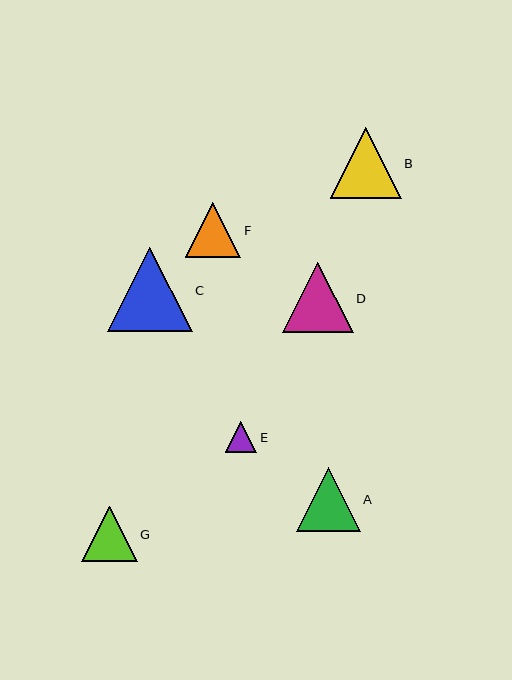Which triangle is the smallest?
Triangle E is the smallest with a size of approximately 31 pixels.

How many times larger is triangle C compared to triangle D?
Triangle C is approximately 1.2 times the size of triangle D.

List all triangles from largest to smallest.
From largest to smallest: C, B, D, A, G, F, E.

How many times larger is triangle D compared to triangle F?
Triangle D is approximately 1.3 times the size of triangle F.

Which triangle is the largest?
Triangle C is the largest with a size of approximately 85 pixels.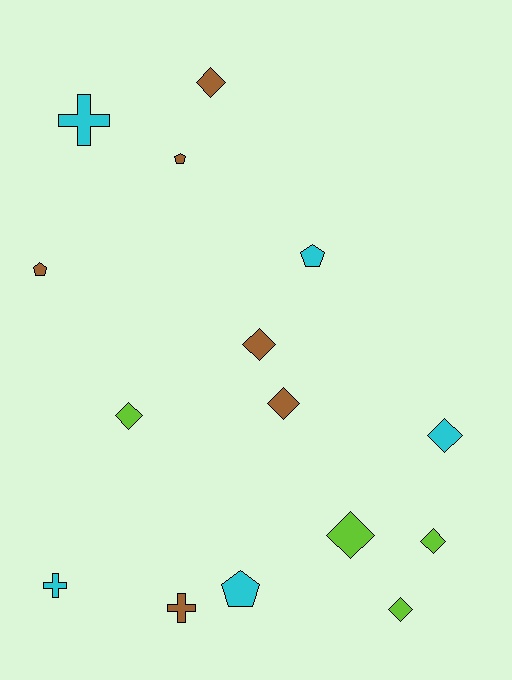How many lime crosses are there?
There are no lime crosses.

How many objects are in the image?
There are 15 objects.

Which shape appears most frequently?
Diamond, with 8 objects.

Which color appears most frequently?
Brown, with 6 objects.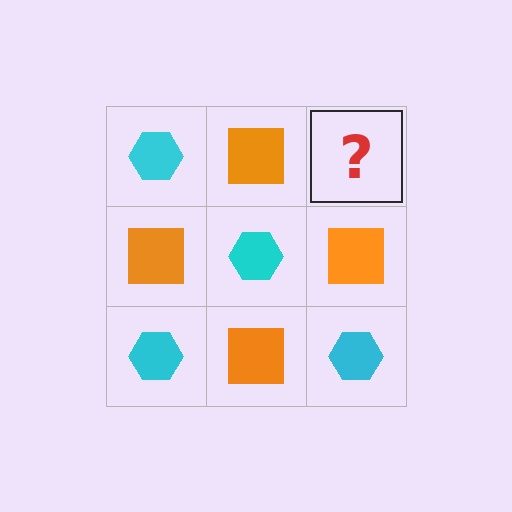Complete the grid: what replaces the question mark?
The question mark should be replaced with a cyan hexagon.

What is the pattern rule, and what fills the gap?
The rule is that it alternates cyan hexagon and orange square in a checkerboard pattern. The gap should be filled with a cyan hexagon.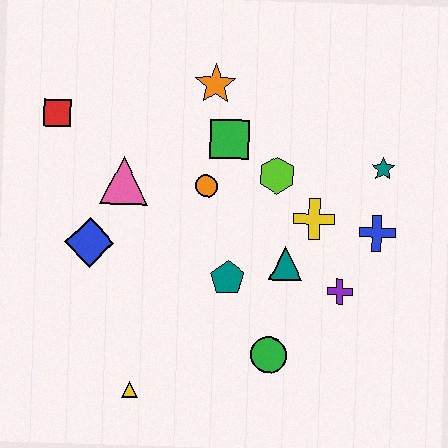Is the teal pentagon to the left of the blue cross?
Yes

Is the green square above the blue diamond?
Yes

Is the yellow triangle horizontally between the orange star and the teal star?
No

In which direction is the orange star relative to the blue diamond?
The orange star is above the blue diamond.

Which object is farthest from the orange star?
The yellow triangle is farthest from the orange star.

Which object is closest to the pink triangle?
The blue diamond is closest to the pink triangle.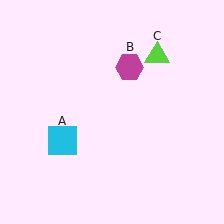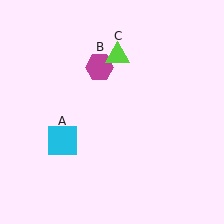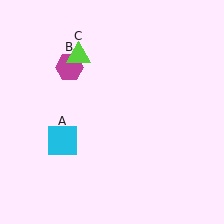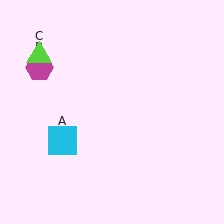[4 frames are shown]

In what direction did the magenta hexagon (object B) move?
The magenta hexagon (object B) moved left.